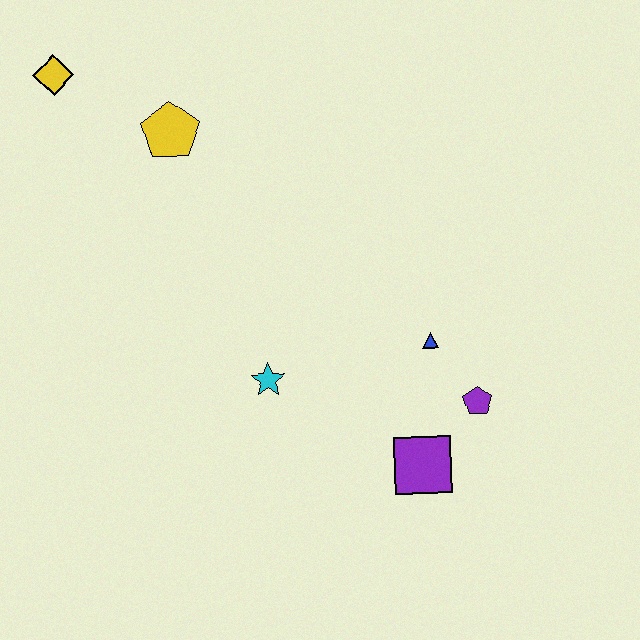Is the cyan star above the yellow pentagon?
No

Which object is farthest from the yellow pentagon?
The purple square is farthest from the yellow pentagon.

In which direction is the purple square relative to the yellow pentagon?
The purple square is below the yellow pentagon.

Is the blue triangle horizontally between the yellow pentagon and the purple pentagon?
Yes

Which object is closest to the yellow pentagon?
The yellow diamond is closest to the yellow pentagon.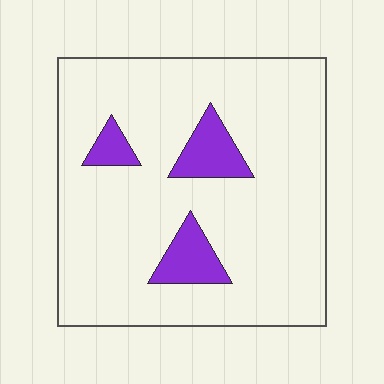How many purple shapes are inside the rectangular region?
3.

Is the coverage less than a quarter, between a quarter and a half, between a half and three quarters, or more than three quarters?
Less than a quarter.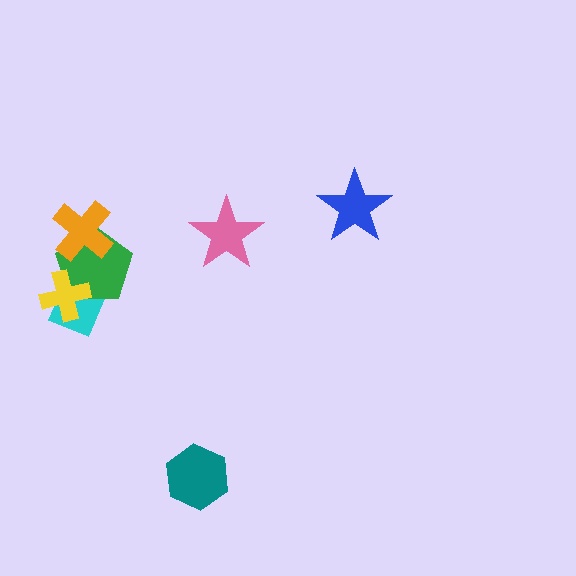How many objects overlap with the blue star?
0 objects overlap with the blue star.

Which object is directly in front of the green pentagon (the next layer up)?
The orange cross is directly in front of the green pentagon.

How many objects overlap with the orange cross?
1 object overlaps with the orange cross.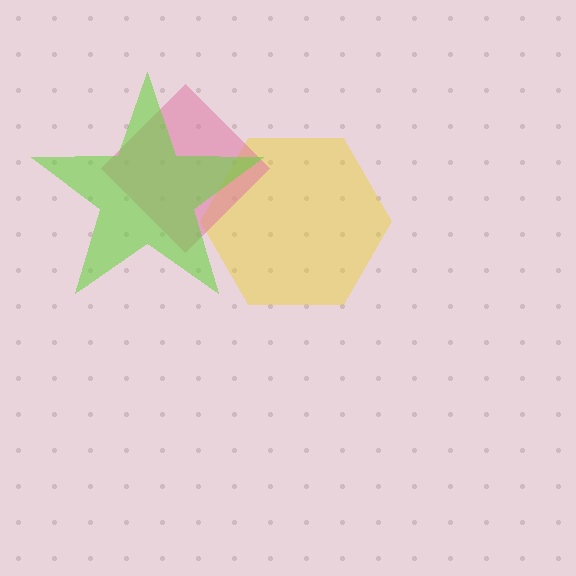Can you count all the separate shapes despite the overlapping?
Yes, there are 3 separate shapes.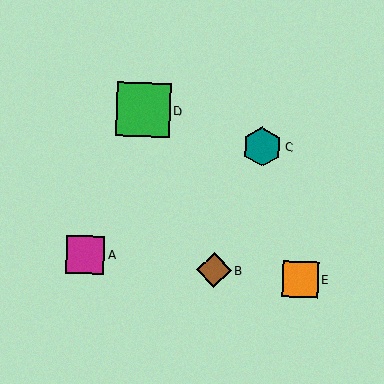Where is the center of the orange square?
The center of the orange square is at (300, 279).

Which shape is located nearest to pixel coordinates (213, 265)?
The brown diamond (labeled B) at (214, 270) is nearest to that location.